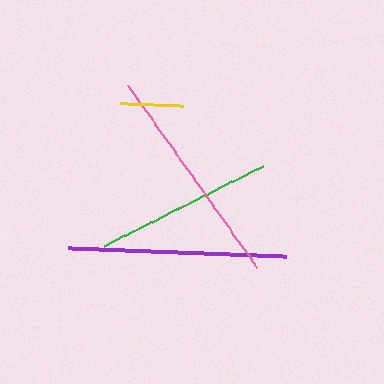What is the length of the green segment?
The green segment is approximately 179 pixels long.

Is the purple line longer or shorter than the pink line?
The pink line is longer than the purple line.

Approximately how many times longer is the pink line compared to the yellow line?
The pink line is approximately 3.5 times the length of the yellow line.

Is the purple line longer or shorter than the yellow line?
The purple line is longer than the yellow line.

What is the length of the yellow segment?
The yellow segment is approximately 63 pixels long.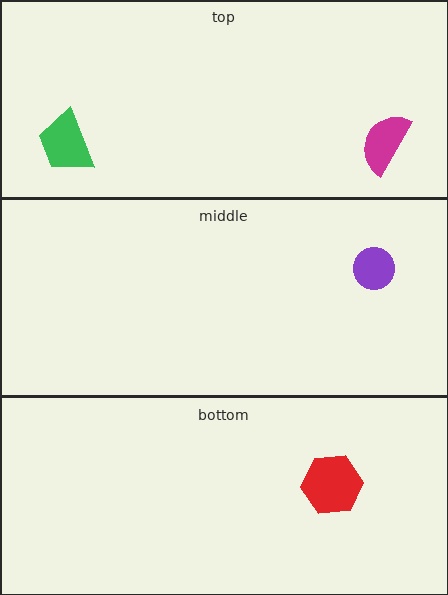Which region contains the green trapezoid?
The top region.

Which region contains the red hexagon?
The bottom region.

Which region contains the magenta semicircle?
The top region.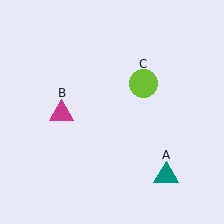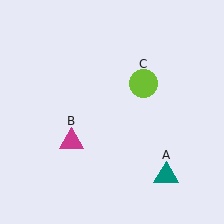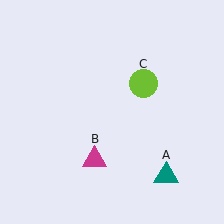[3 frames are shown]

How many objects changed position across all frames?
1 object changed position: magenta triangle (object B).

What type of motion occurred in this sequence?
The magenta triangle (object B) rotated counterclockwise around the center of the scene.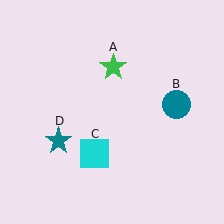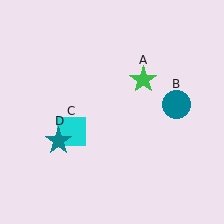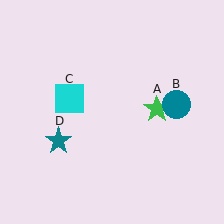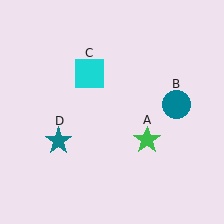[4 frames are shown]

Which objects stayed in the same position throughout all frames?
Teal circle (object B) and teal star (object D) remained stationary.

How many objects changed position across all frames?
2 objects changed position: green star (object A), cyan square (object C).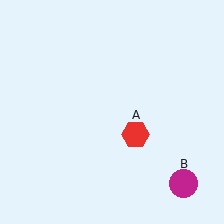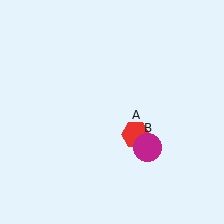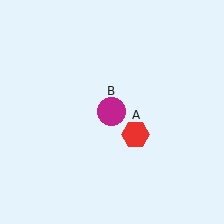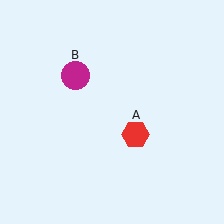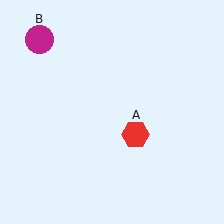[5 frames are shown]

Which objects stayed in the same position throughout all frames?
Red hexagon (object A) remained stationary.